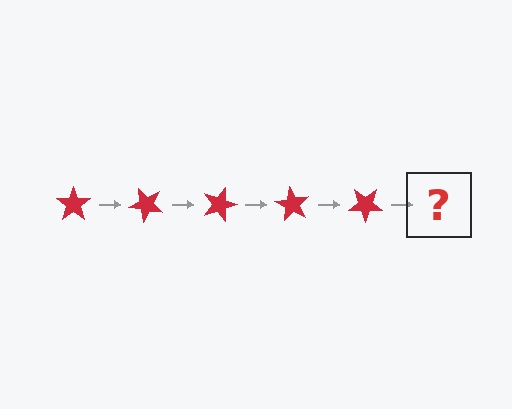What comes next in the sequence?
The next element should be a red star rotated 225 degrees.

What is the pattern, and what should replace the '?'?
The pattern is that the star rotates 45 degrees each step. The '?' should be a red star rotated 225 degrees.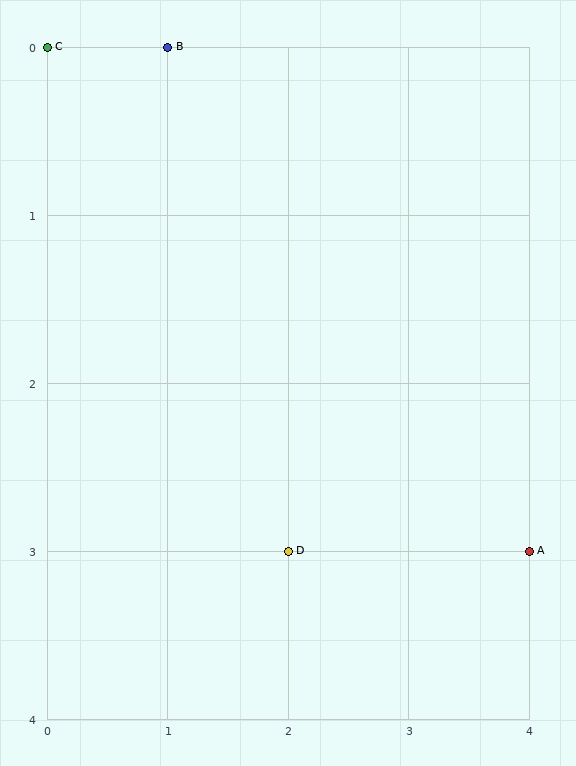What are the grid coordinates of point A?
Point A is at grid coordinates (4, 3).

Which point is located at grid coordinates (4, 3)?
Point A is at (4, 3).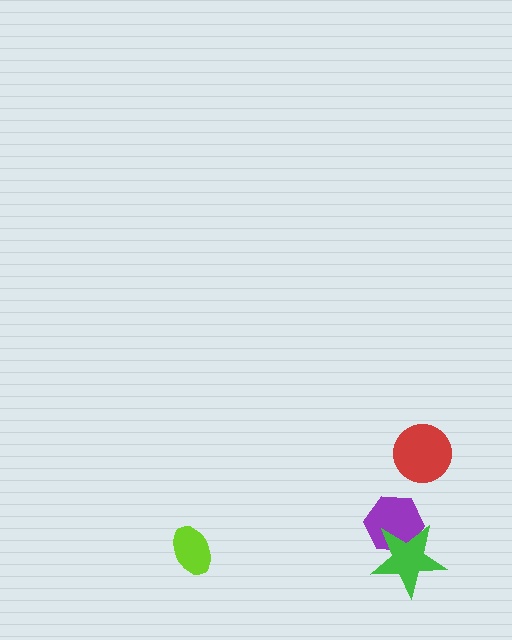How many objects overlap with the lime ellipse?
0 objects overlap with the lime ellipse.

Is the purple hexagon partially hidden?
Yes, it is partially covered by another shape.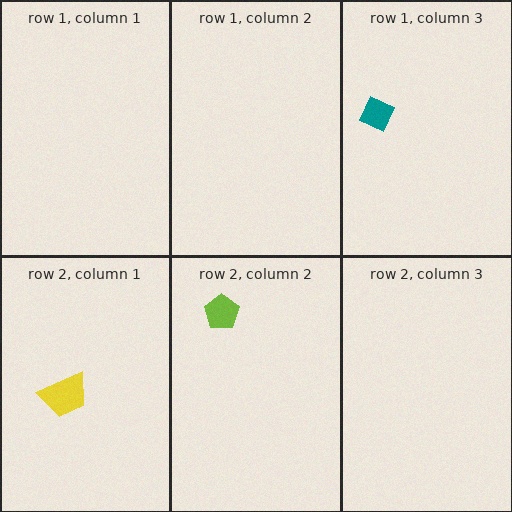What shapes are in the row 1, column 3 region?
The teal diamond.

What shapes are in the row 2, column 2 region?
The lime pentagon.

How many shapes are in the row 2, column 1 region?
1.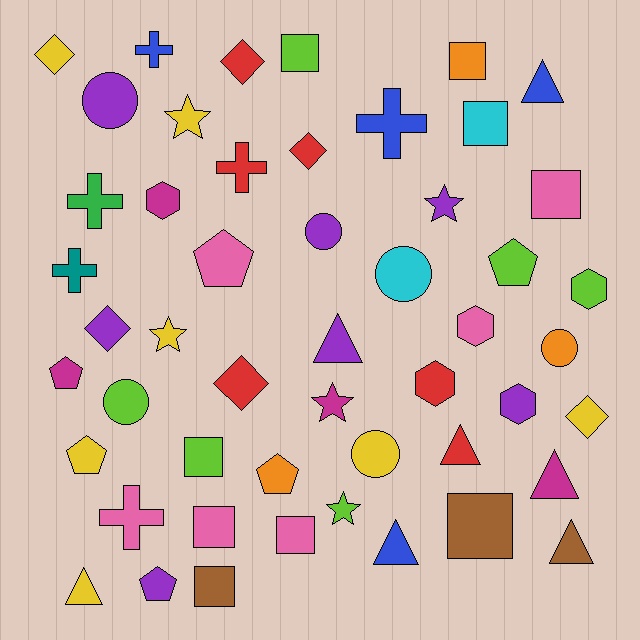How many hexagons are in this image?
There are 5 hexagons.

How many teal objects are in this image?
There is 1 teal object.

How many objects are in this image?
There are 50 objects.